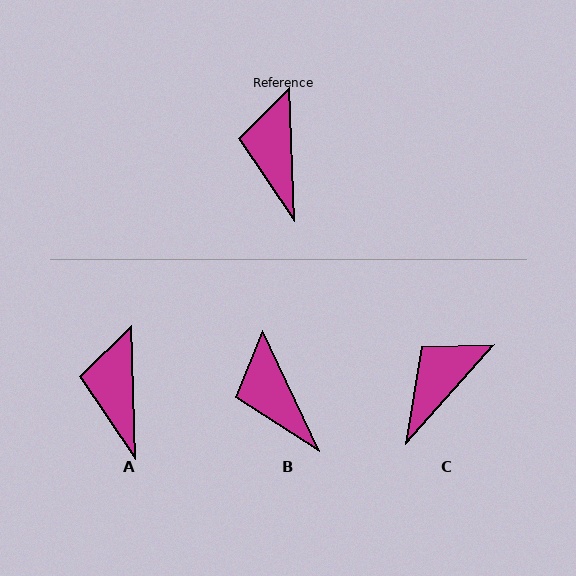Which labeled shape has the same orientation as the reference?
A.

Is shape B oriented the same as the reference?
No, it is off by about 23 degrees.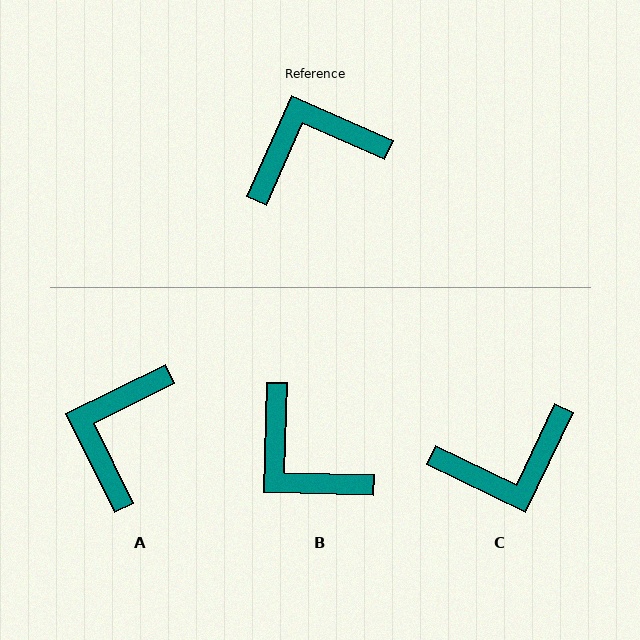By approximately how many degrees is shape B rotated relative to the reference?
Approximately 112 degrees counter-clockwise.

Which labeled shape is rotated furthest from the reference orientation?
C, about 178 degrees away.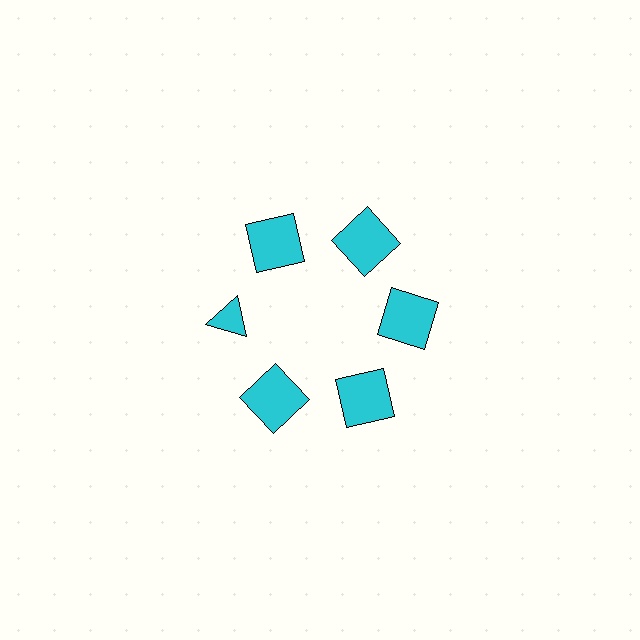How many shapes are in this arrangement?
There are 6 shapes arranged in a ring pattern.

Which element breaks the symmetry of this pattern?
The cyan triangle at roughly the 9 o'clock position breaks the symmetry. All other shapes are cyan squares.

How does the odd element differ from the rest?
It has a different shape: triangle instead of square.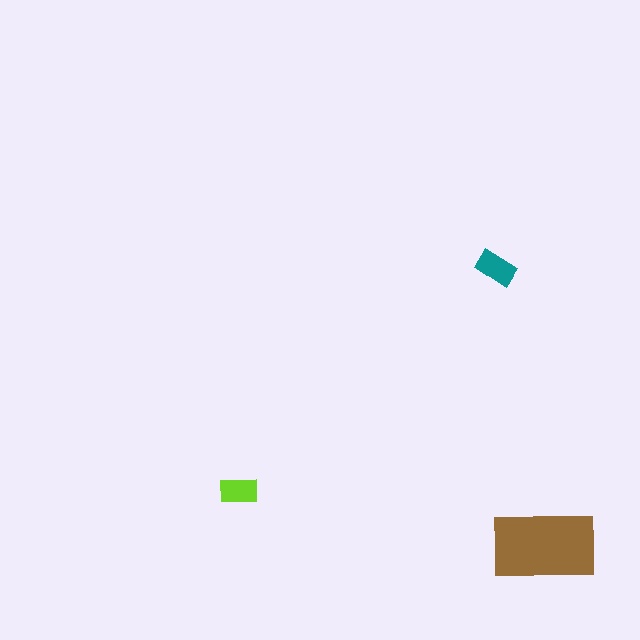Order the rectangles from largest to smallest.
the brown one, the teal one, the lime one.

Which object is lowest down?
The brown rectangle is bottommost.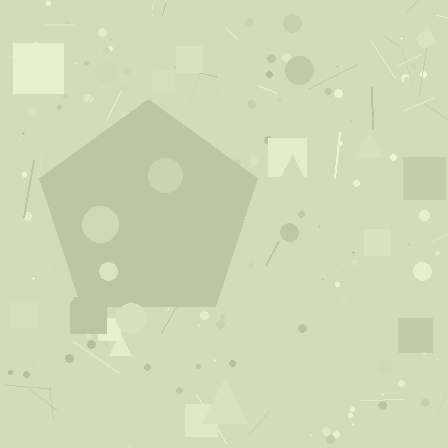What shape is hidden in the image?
A pentagon is hidden in the image.